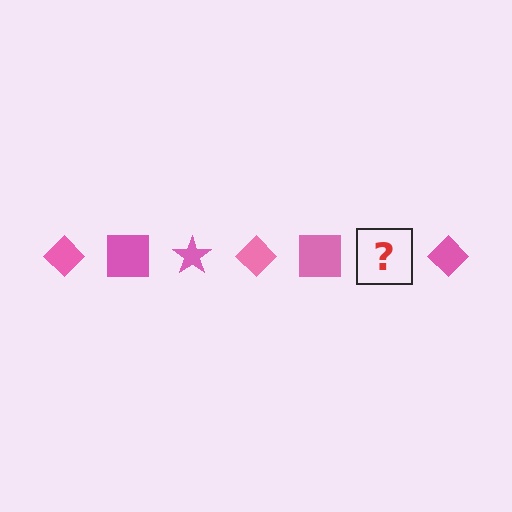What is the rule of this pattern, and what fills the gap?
The rule is that the pattern cycles through diamond, square, star shapes in pink. The gap should be filled with a pink star.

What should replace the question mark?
The question mark should be replaced with a pink star.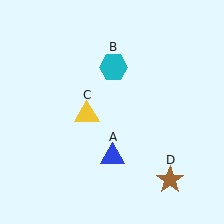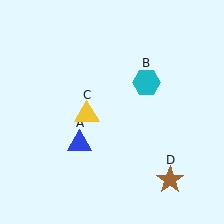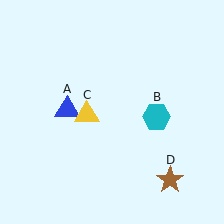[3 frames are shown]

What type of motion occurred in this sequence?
The blue triangle (object A), cyan hexagon (object B) rotated clockwise around the center of the scene.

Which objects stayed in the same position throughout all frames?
Yellow triangle (object C) and brown star (object D) remained stationary.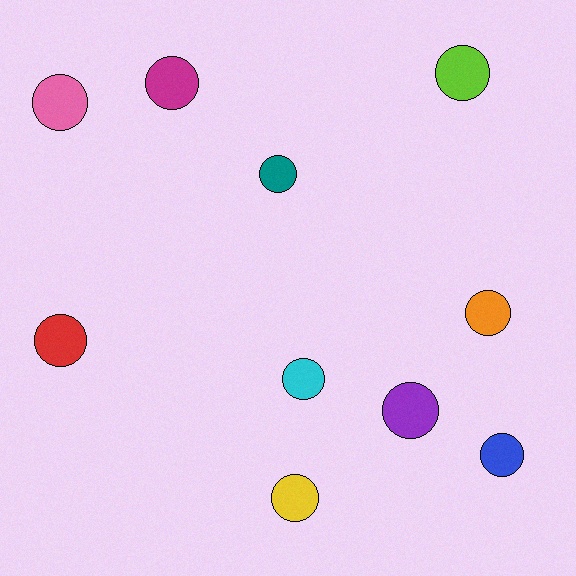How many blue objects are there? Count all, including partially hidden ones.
There is 1 blue object.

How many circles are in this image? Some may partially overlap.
There are 10 circles.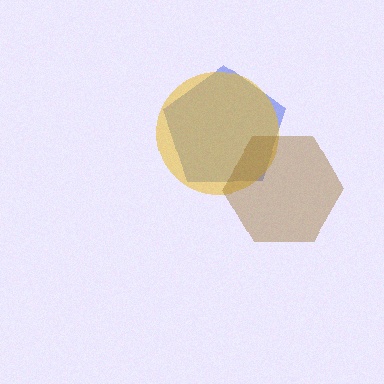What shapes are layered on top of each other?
The layered shapes are: a blue pentagon, a yellow circle, a brown hexagon.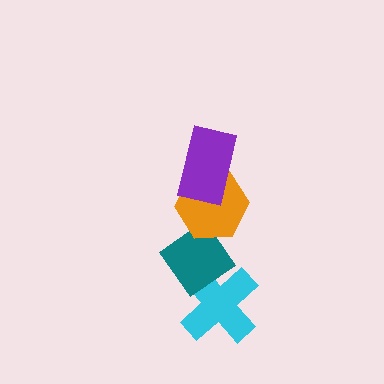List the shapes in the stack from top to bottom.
From top to bottom: the purple rectangle, the orange hexagon, the teal diamond, the cyan cross.